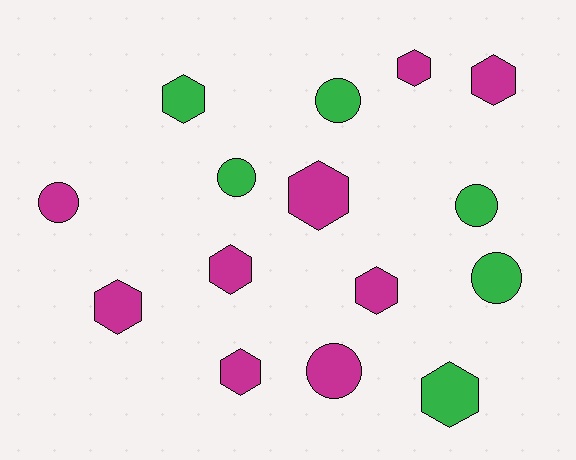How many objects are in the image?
There are 15 objects.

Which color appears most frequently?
Magenta, with 9 objects.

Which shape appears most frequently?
Hexagon, with 9 objects.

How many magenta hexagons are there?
There are 7 magenta hexagons.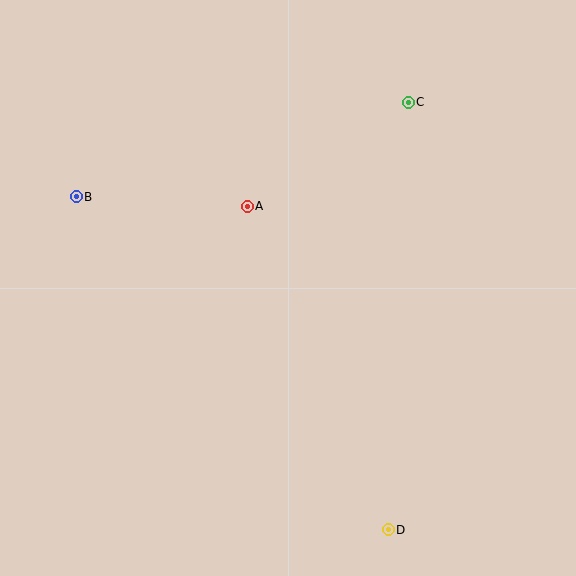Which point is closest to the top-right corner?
Point C is closest to the top-right corner.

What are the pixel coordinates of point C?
Point C is at (408, 102).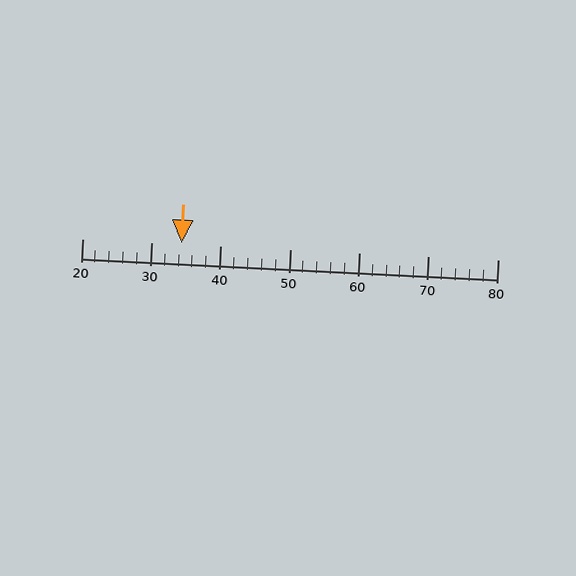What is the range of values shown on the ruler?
The ruler shows values from 20 to 80.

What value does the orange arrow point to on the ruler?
The orange arrow points to approximately 34.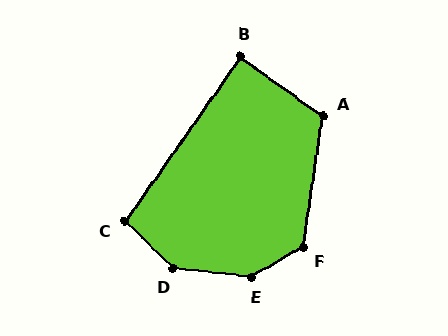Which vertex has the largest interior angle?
E, at approximately 144 degrees.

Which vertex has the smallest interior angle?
B, at approximately 90 degrees.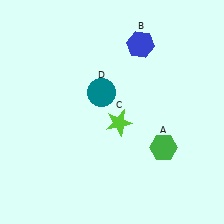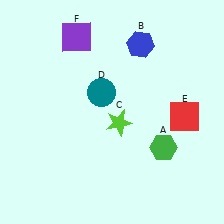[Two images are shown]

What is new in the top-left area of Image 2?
A purple square (F) was added in the top-left area of Image 2.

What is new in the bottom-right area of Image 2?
A red square (E) was added in the bottom-right area of Image 2.